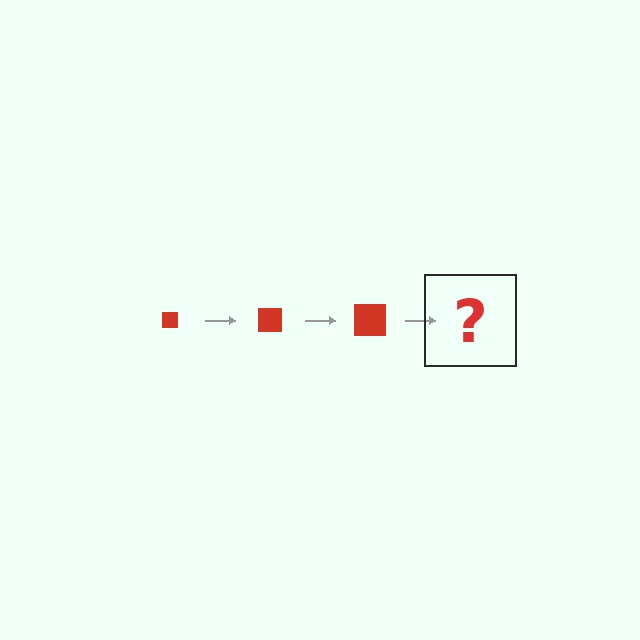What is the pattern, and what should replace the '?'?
The pattern is that the square gets progressively larger each step. The '?' should be a red square, larger than the previous one.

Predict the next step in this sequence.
The next step is a red square, larger than the previous one.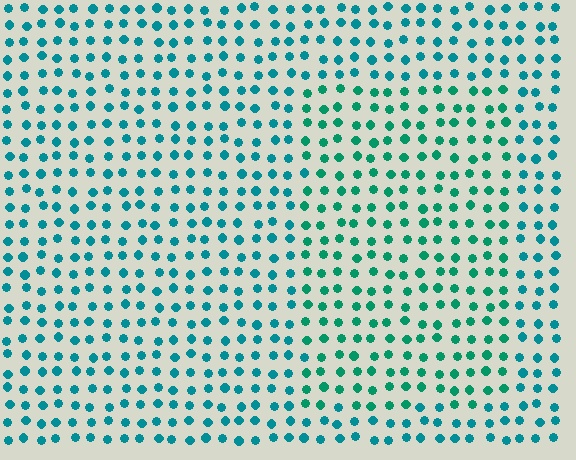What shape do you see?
I see a rectangle.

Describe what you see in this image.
The image is filled with small teal elements in a uniform arrangement. A rectangle-shaped region is visible where the elements are tinted to a slightly different hue, forming a subtle color boundary.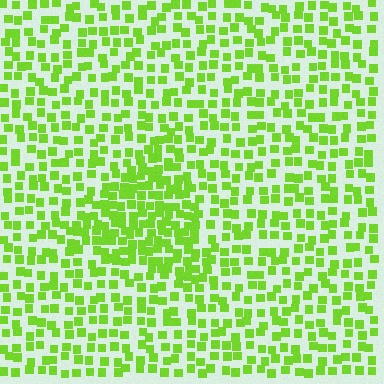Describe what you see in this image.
The image contains small lime elements arranged at two different densities. A triangle-shaped region is visible where the elements are more densely packed than the surrounding area.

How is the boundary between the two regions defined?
The boundary is defined by a change in element density (approximately 1.8x ratio). All elements are the same color, size, and shape.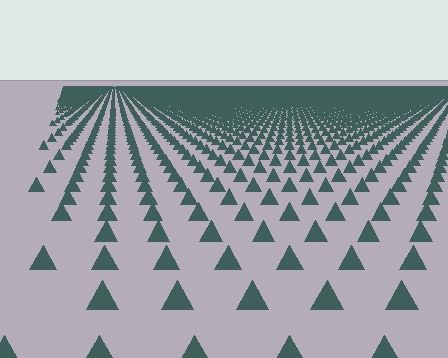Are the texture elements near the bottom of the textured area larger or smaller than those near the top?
Larger. Near the bottom, elements are closer to the viewer and appear at a bigger on-screen size.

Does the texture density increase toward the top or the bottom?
Density increases toward the top.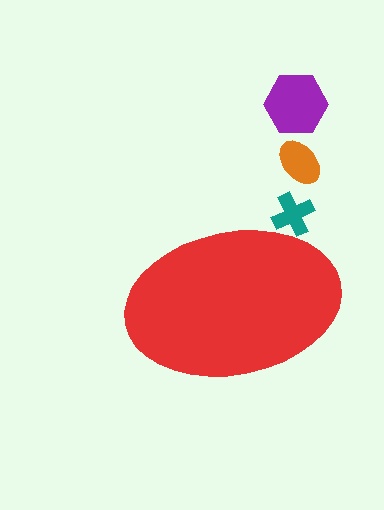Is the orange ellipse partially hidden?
No, the orange ellipse is fully visible.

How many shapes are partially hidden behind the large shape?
1 shape is partially hidden.